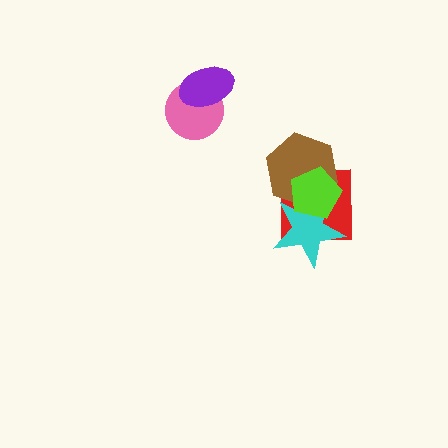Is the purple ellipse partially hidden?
No, no other shape covers it.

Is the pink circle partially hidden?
Yes, it is partially covered by another shape.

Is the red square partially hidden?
Yes, it is partially covered by another shape.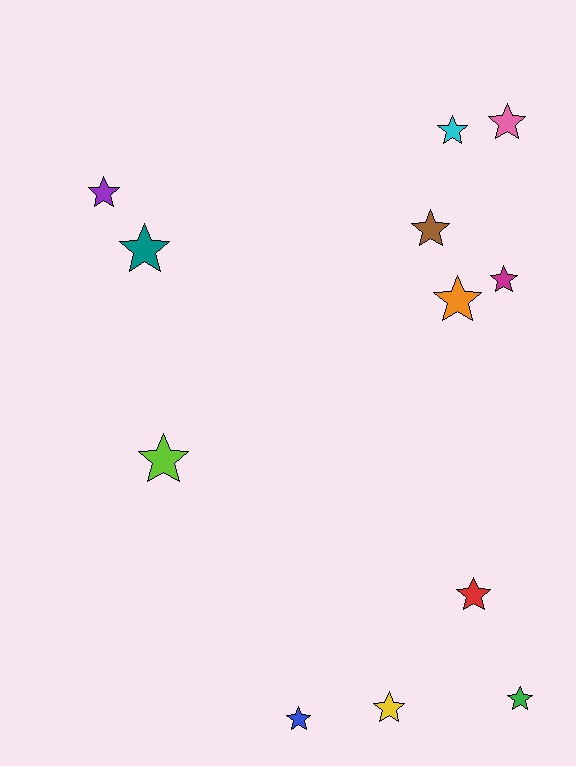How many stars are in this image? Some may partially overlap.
There are 12 stars.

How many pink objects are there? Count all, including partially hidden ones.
There is 1 pink object.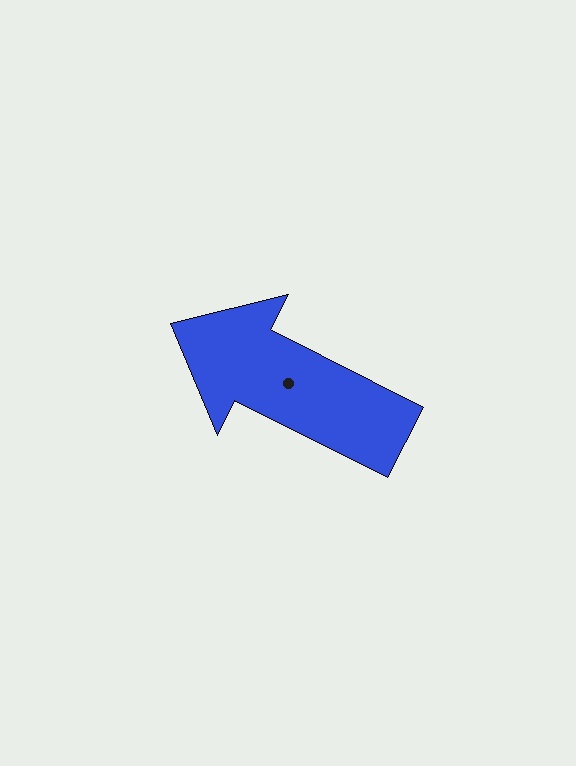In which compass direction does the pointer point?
Northwest.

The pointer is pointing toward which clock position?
Roughly 10 o'clock.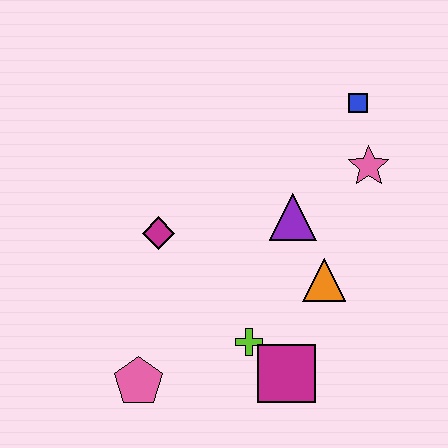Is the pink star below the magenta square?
No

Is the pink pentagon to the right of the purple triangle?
No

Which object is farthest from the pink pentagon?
The blue square is farthest from the pink pentagon.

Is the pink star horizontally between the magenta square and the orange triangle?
No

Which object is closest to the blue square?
The pink star is closest to the blue square.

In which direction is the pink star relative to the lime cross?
The pink star is above the lime cross.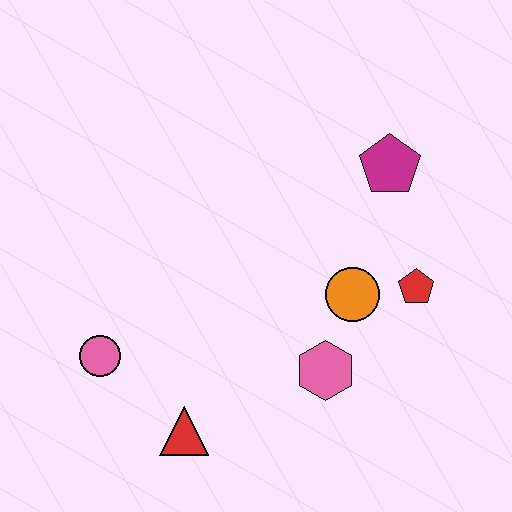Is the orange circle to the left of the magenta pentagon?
Yes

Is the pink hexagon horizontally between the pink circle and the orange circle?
Yes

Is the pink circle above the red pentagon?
No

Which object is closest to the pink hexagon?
The orange circle is closest to the pink hexagon.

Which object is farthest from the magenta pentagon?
The pink circle is farthest from the magenta pentagon.